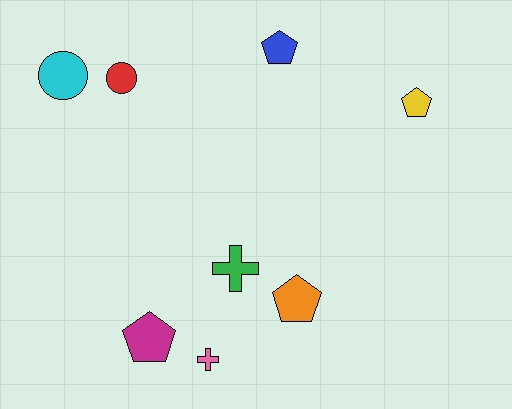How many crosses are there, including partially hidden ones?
There are 2 crosses.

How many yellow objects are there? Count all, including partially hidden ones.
There is 1 yellow object.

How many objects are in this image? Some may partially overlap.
There are 8 objects.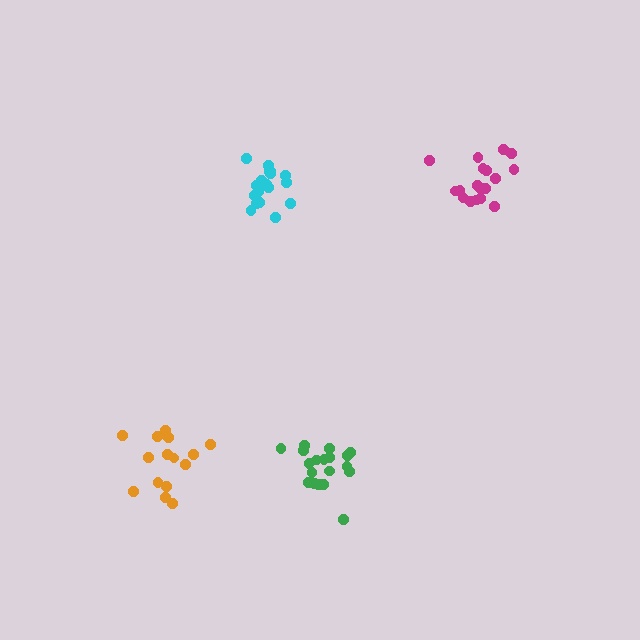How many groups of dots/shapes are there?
There are 4 groups.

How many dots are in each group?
Group 1: 18 dots, Group 2: 20 dots, Group 3: 19 dots, Group 4: 15 dots (72 total).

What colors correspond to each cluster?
The clusters are colored: magenta, green, cyan, orange.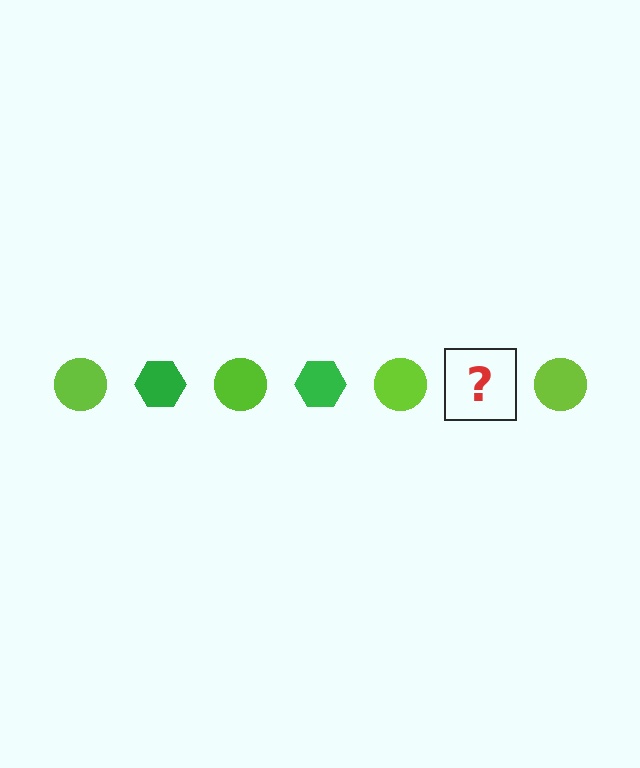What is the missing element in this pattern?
The missing element is a green hexagon.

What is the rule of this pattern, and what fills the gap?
The rule is that the pattern alternates between lime circle and green hexagon. The gap should be filled with a green hexagon.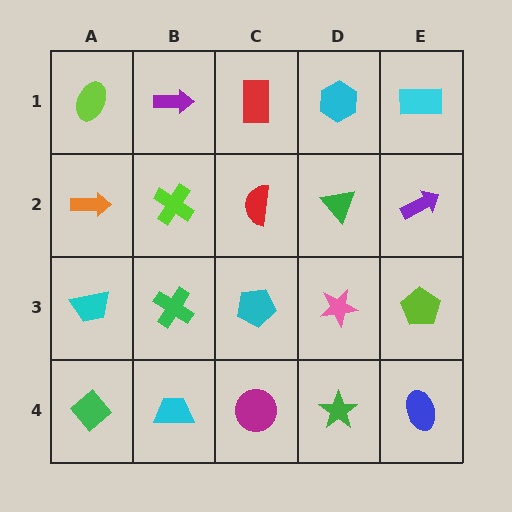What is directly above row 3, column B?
A lime cross.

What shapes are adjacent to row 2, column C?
A red rectangle (row 1, column C), a cyan pentagon (row 3, column C), a lime cross (row 2, column B), a green triangle (row 2, column D).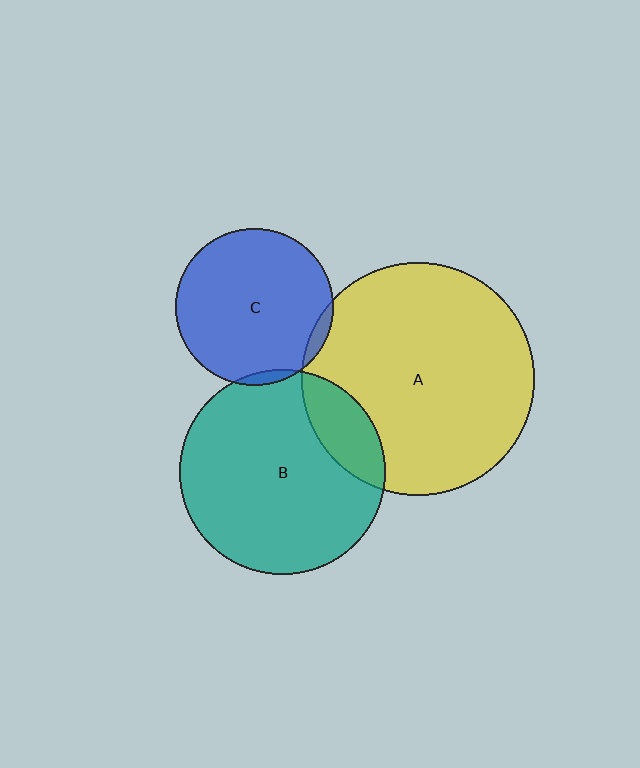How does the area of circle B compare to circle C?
Approximately 1.7 times.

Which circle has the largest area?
Circle A (yellow).